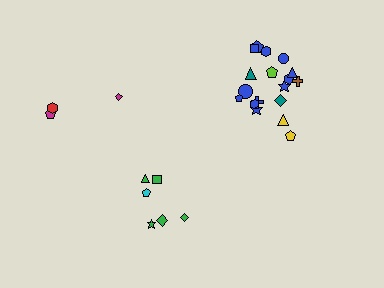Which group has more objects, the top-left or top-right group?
The top-right group.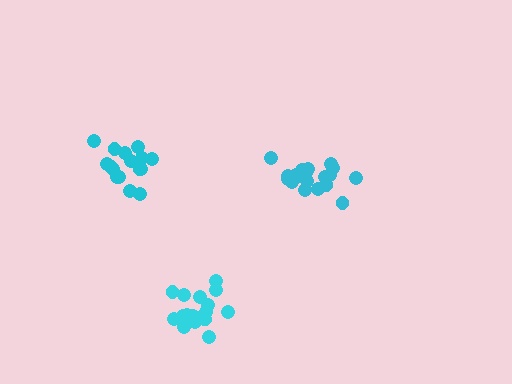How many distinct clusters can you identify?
There are 3 distinct clusters.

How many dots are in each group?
Group 1: 19 dots, Group 2: 16 dots, Group 3: 18 dots (53 total).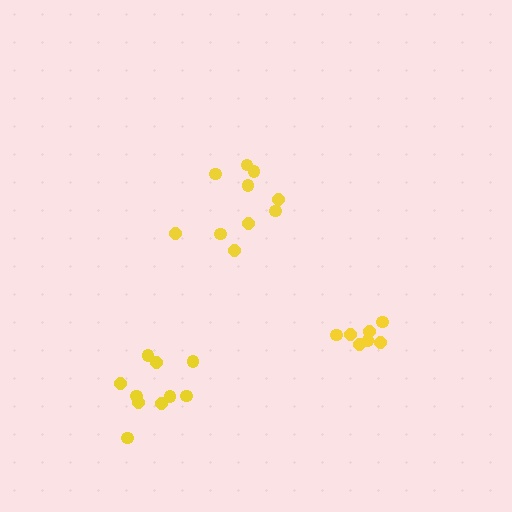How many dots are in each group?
Group 1: 7 dots, Group 2: 10 dots, Group 3: 10 dots (27 total).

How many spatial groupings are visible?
There are 3 spatial groupings.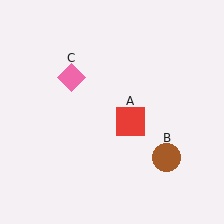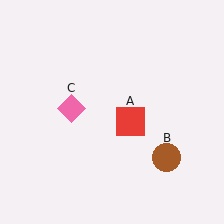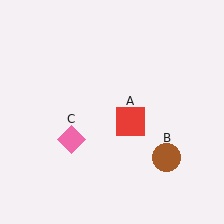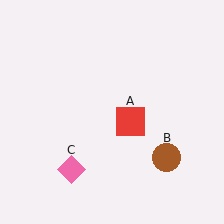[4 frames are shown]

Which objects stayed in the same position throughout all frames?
Red square (object A) and brown circle (object B) remained stationary.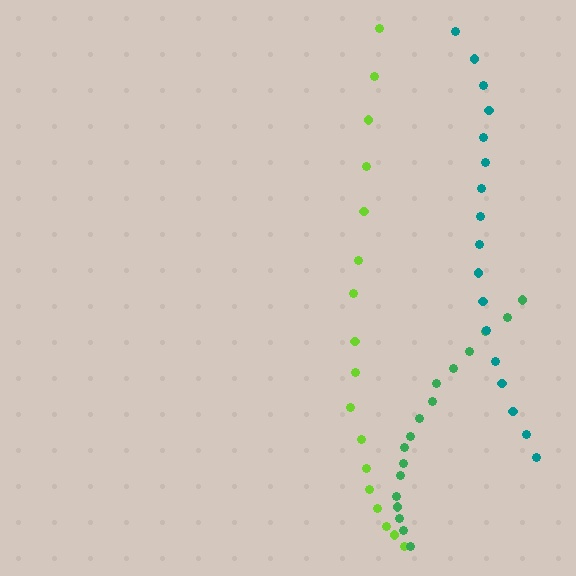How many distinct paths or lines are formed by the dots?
There are 3 distinct paths.